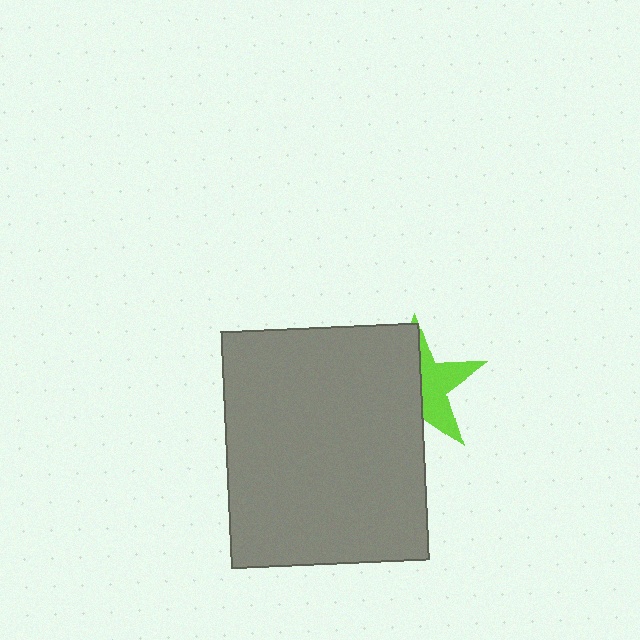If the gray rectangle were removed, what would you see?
You would see the complete lime star.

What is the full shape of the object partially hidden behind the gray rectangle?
The partially hidden object is a lime star.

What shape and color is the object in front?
The object in front is a gray rectangle.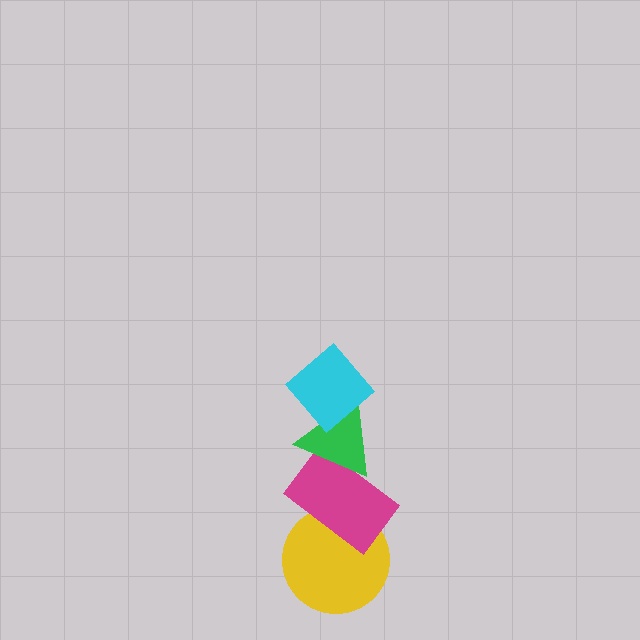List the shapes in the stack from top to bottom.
From top to bottom: the cyan diamond, the green triangle, the magenta rectangle, the yellow circle.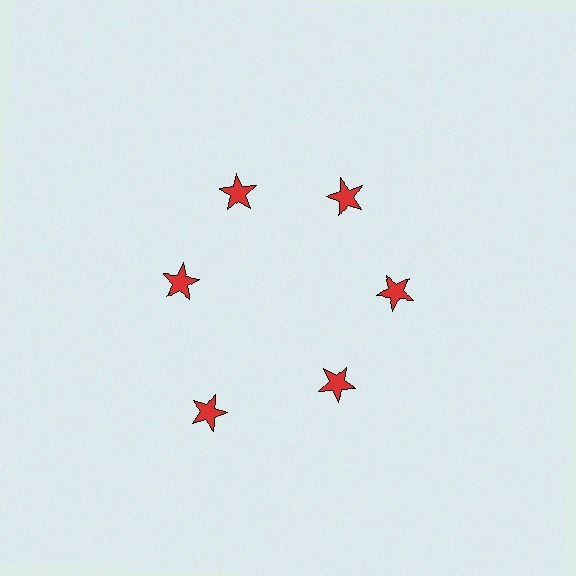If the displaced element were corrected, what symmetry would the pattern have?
It would have 6-fold rotational symmetry — the pattern would map onto itself every 60 degrees.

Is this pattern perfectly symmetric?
No. The 6 red stars are arranged in a ring, but one element near the 7 o'clock position is pushed outward from the center, breaking the 6-fold rotational symmetry.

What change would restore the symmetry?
The symmetry would be restored by moving it inward, back onto the ring so that all 6 stars sit at equal angles and equal distance from the center.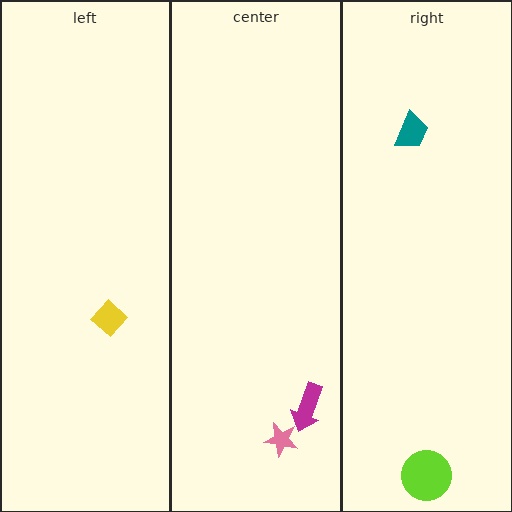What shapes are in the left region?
The yellow diamond.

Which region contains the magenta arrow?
The center region.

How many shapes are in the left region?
1.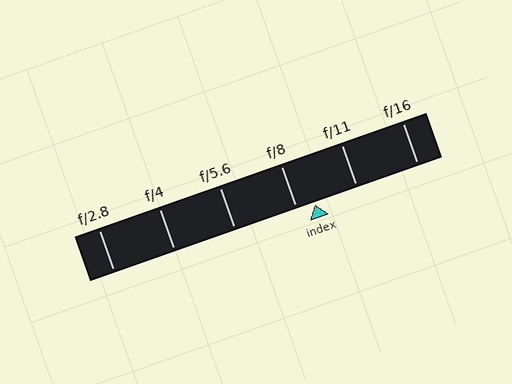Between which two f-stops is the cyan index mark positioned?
The index mark is between f/8 and f/11.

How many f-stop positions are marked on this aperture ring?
There are 6 f-stop positions marked.